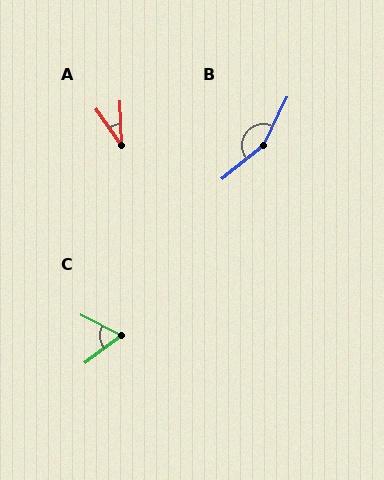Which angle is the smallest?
A, at approximately 33 degrees.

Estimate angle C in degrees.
Approximately 64 degrees.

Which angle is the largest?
B, at approximately 155 degrees.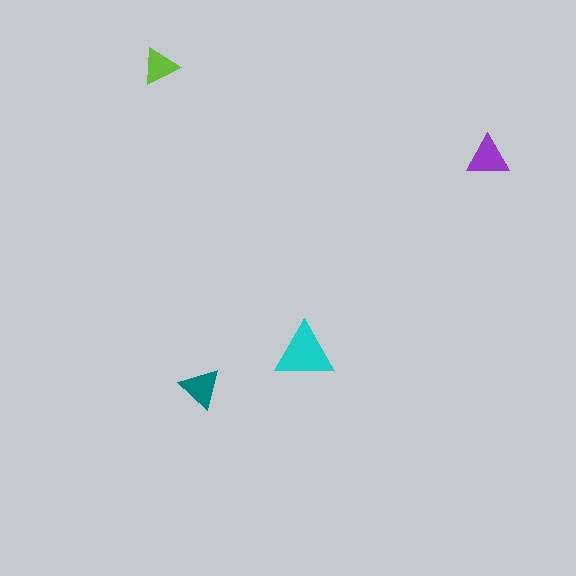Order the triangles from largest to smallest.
the cyan one, the purple one, the teal one, the lime one.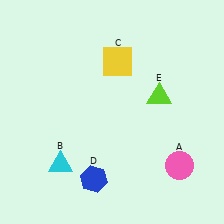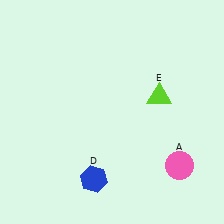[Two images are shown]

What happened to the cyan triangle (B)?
The cyan triangle (B) was removed in Image 2. It was in the bottom-left area of Image 1.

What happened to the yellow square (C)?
The yellow square (C) was removed in Image 2. It was in the top-right area of Image 1.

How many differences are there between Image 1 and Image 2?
There are 2 differences between the two images.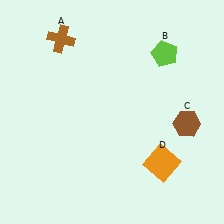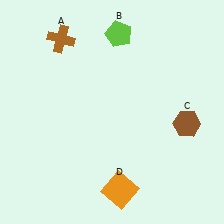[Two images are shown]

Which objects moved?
The objects that moved are: the lime pentagon (B), the orange square (D).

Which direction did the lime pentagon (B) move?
The lime pentagon (B) moved left.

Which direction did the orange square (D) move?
The orange square (D) moved left.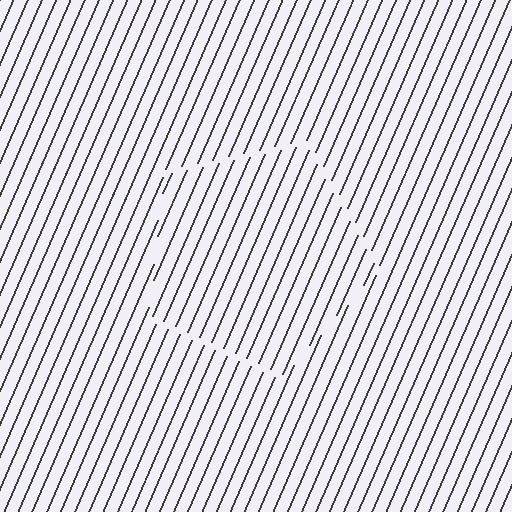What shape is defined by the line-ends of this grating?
An illusory pentagon. The interior of the shape contains the same grating, shifted by half a period — the contour is defined by the phase discontinuity where line-ends from the inner and outer gratings abut.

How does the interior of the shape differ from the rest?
The interior of the shape contains the same grating, shifted by half a period — the contour is defined by the phase discontinuity where line-ends from the inner and outer gratings abut.